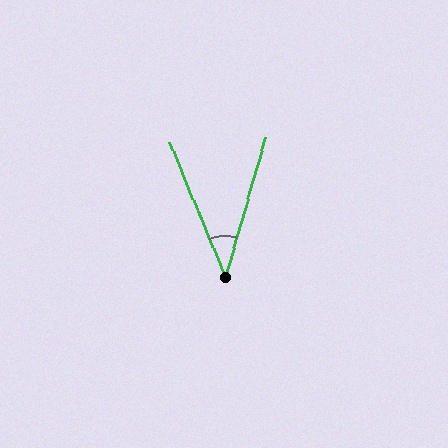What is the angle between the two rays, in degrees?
Approximately 39 degrees.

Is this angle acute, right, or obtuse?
It is acute.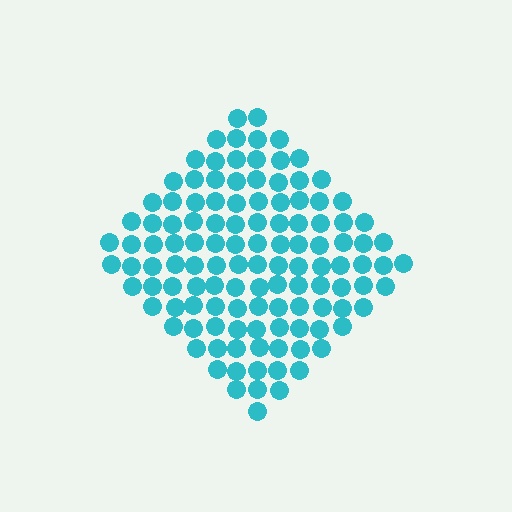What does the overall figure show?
The overall figure shows a diamond.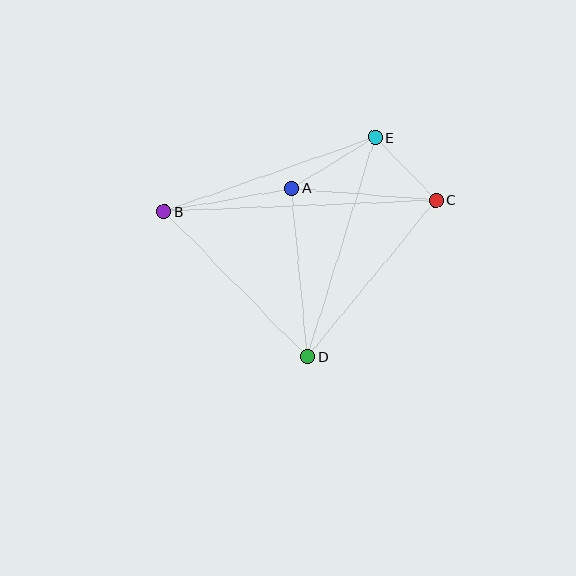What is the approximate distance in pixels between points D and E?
The distance between D and E is approximately 229 pixels.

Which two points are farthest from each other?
Points B and C are farthest from each other.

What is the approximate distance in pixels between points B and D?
The distance between B and D is approximately 204 pixels.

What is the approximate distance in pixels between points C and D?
The distance between C and D is approximately 202 pixels.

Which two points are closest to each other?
Points C and E are closest to each other.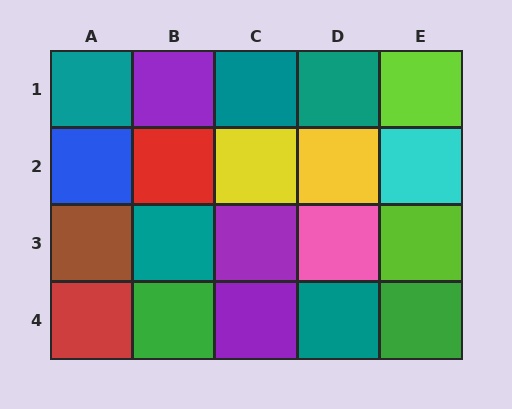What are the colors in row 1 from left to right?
Teal, purple, teal, teal, lime.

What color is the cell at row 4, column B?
Green.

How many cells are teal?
5 cells are teal.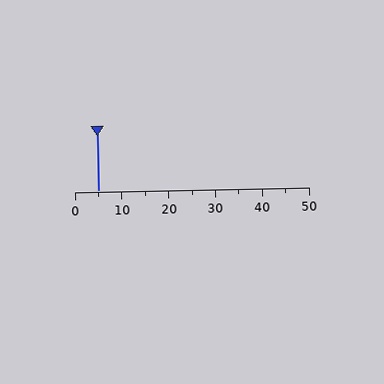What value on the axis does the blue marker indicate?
The marker indicates approximately 5.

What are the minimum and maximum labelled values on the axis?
The axis runs from 0 to 50.